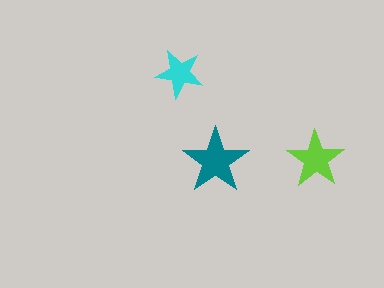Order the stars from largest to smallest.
the teal one, the lime one, the cyan one.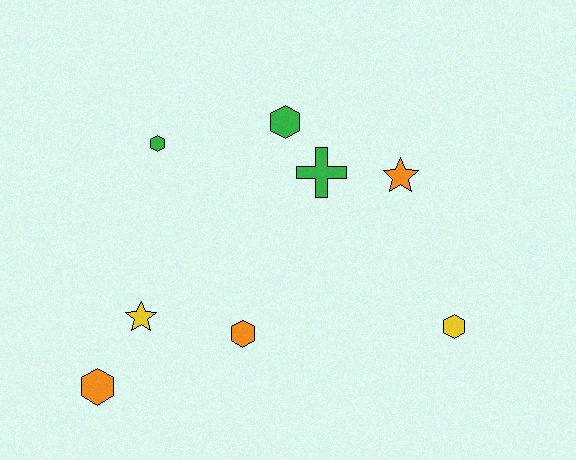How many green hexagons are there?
There are 2 green hexagons.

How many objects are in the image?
There are 8 objects.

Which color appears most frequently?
Orange, with 3 objects.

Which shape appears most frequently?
Hexagon, with 5 objects.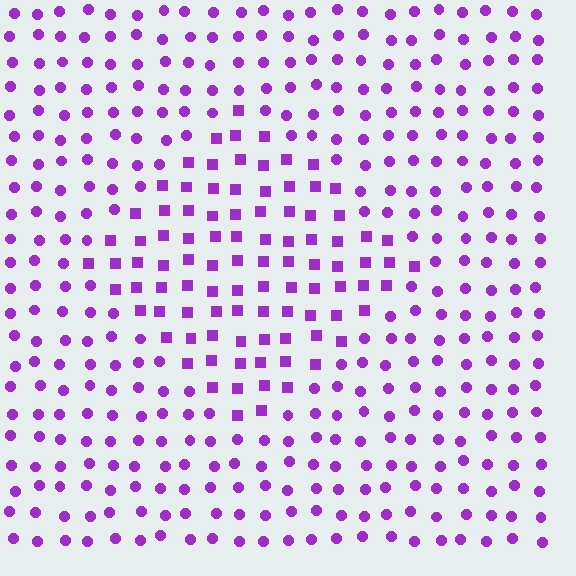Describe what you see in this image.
The image is filled with small purple elements arranged in a uniform grid. A diamond-shaped region contains squares, while the surrounding area contains circles. The boundary is defined purely by the change in element shape.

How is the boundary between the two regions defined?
The boundary is defined by a change in element shape: squares inside vs. circles outside. All elements share the same color and spacing.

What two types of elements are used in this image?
The image uses squares inside the diamond region and circles outside it.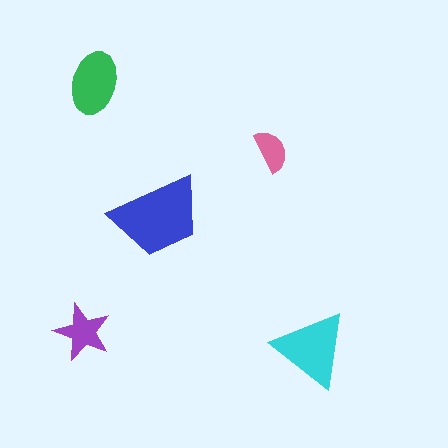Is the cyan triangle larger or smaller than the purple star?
Larger.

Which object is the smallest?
The pink semicircle.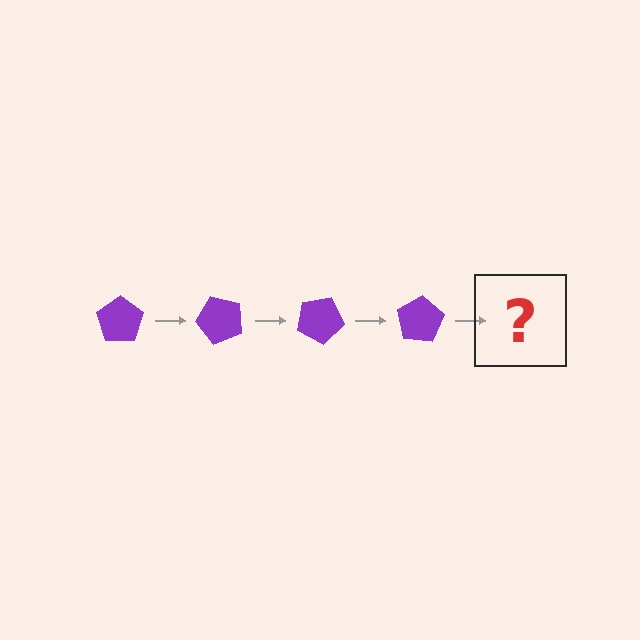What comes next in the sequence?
The next element should be a purple pentagon rotated 200 degrees.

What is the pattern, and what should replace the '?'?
The pattern is that the pentagon rotates 50 degrees each step. The '?' should be a purple pentagon rotated 200 degrees.